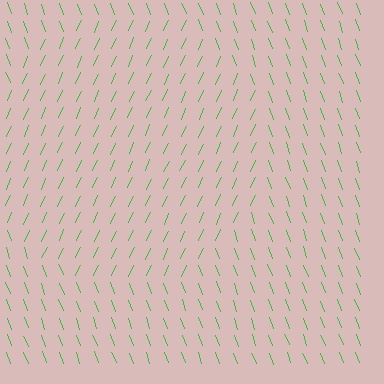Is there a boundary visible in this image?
Yes, there is a texture boundary formed by a change in line orientation.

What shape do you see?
I see a circle.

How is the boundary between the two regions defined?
The boundary is defined purely by a change in line orientation (approximately 45 degrees difference). All lines are the same color and thickness.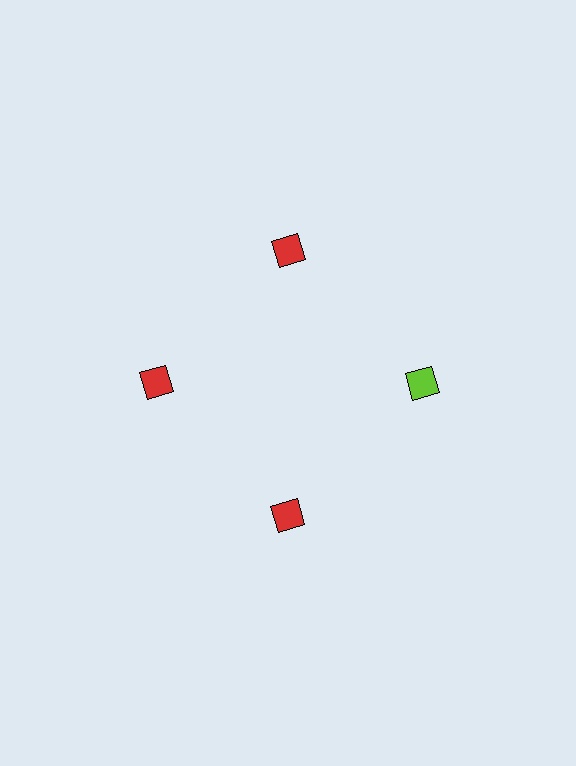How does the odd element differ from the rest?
It has a different color: lime instead of red.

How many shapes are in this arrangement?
There are 4 shapes arranged in a ring pattern.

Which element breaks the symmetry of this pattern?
The lime diamond at roughly the 3 o'clock position breaks the symmetry. All other shapes are red diamonds.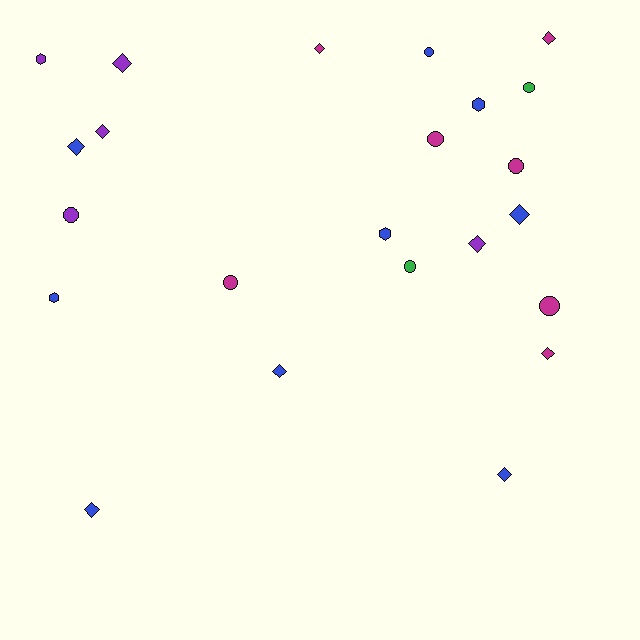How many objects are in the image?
There are 23 objects.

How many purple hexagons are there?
There is 1 purple hexagon.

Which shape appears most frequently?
Diamond, with 11 objects.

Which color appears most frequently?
Blue, with 9 objects.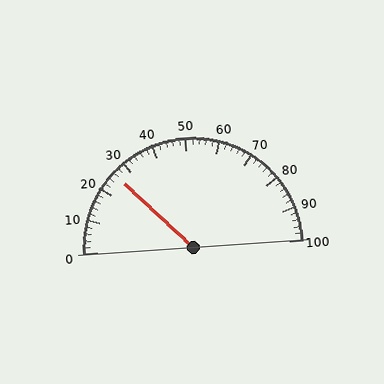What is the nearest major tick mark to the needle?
The nearest major tick mark is 30.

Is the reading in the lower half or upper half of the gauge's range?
The reading is in the lower half of the range (0 to 100).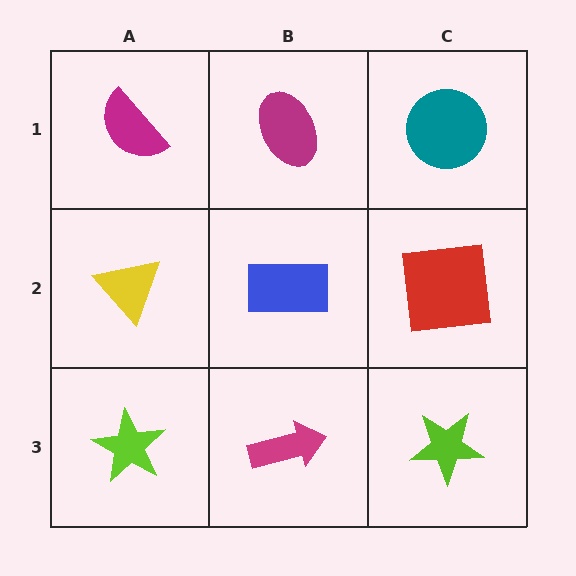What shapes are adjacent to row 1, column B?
A blue rectangle (row 2, column B), a magenta semicircle (row 1, column A), a teal circle (row 1, column C).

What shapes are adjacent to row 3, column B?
A blue rectangle (row 2, column B), a lime star (row 3, column A), a lime star (row 3, column C).